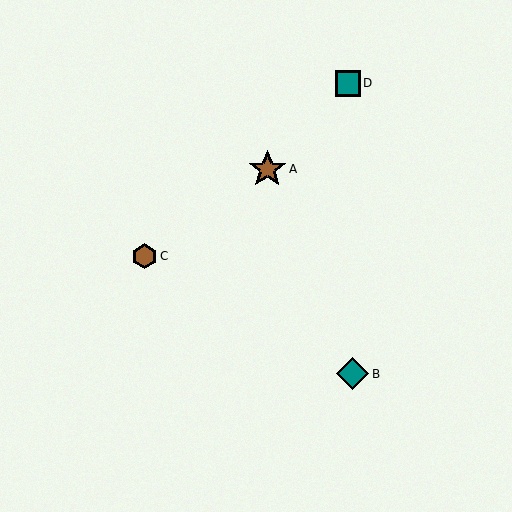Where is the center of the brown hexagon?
The center of the brown hexagon is at (144, 256).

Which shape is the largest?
The brown star (labeled A) is the largest.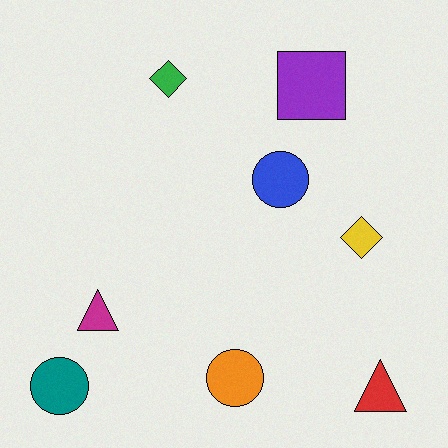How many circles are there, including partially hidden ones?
There are 3 circles.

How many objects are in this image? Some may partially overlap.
There are 8 objects.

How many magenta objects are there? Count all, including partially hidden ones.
There is 1 magenta object.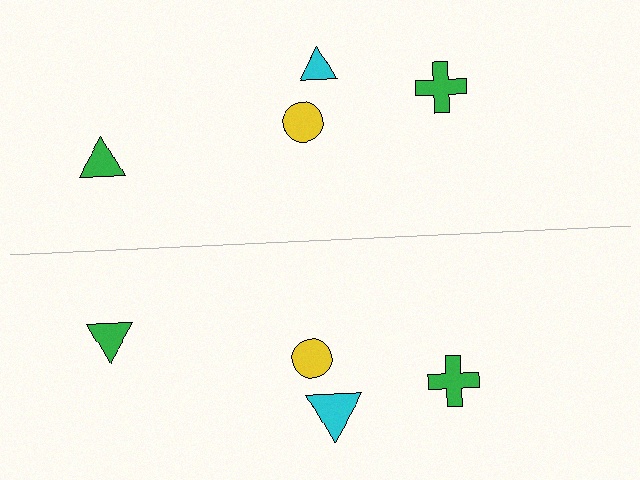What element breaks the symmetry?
The cyan triangle on the bottom side has a different size than its mirror counterpart.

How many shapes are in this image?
There are 8 shapes in this image.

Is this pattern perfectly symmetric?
No, the pattern is not perfectly symmetric. The cyan triangle on the bottom side has a different size than its mirror counterpart.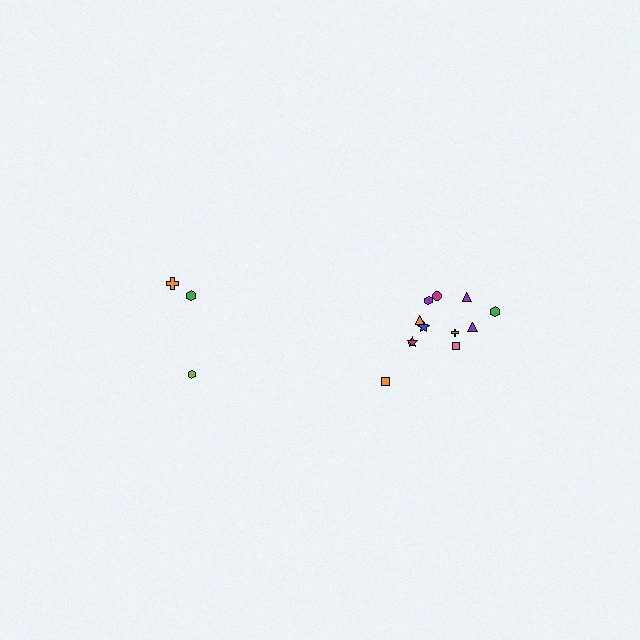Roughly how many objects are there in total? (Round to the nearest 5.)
Roughly 15 objects in total.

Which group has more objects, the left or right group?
The right group.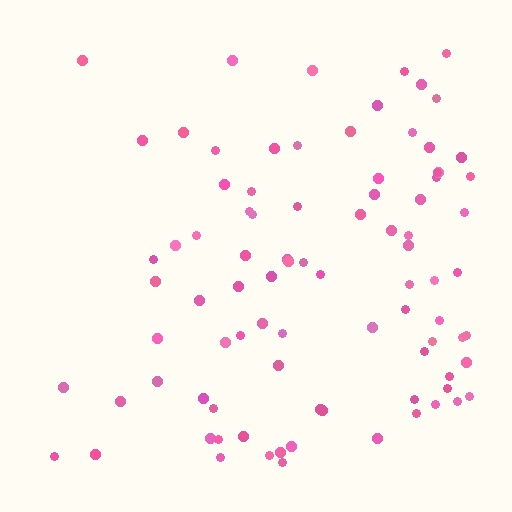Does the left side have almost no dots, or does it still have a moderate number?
Still a moderate number, just noticeably fewer than the right.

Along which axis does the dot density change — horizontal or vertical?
Horizontal.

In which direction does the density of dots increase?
From left to right, with the right side densest.